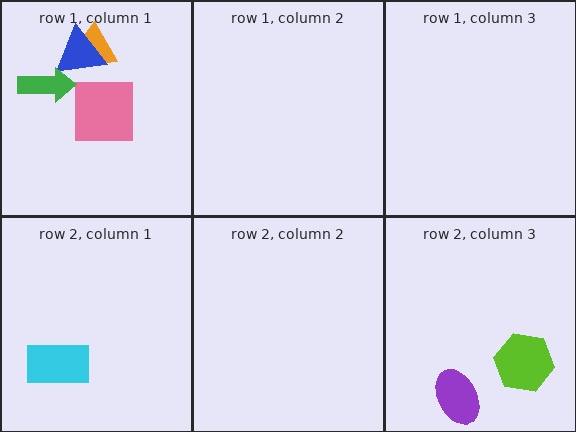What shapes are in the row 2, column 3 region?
The lime hexagon, the purple ellipse.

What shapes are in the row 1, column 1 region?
The pink square, the orange trapezoid, the blue triangle, the green arrow.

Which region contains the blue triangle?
The row 1, column 1 region.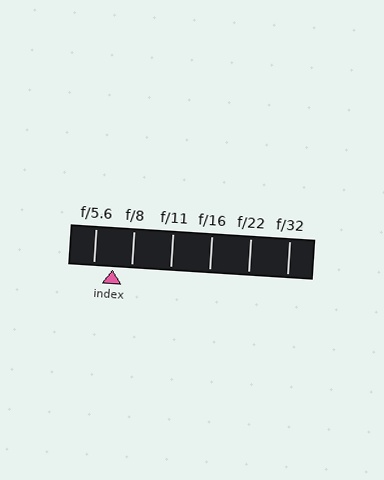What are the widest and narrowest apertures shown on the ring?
The widest aperture shown is f/5.6 and the narrowest is f/32.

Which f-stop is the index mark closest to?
The index mark is closest to f/8.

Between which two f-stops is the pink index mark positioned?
The index mark is between f/5.6 and f/8.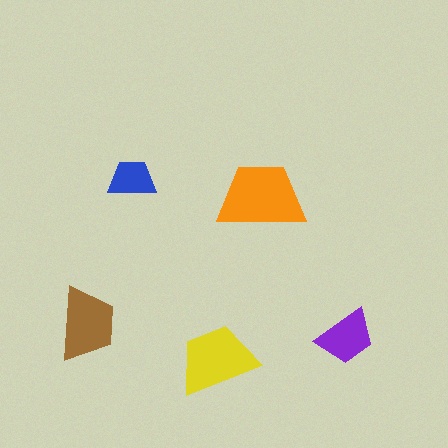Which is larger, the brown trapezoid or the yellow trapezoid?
The yellow one.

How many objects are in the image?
There are 5 objects in the image.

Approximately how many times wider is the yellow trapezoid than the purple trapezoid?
About 1.5 times wider.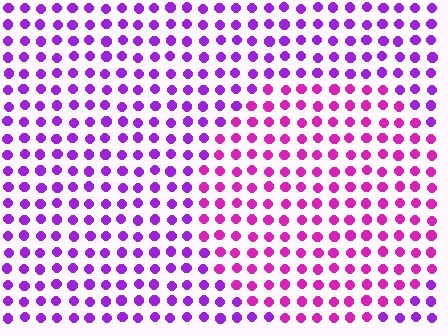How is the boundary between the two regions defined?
The boundary is defined purely by a slight shift in hue (about 30 degrees). Spacing, size, and orientation are identical on both sides.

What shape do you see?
I see a circle.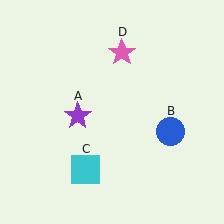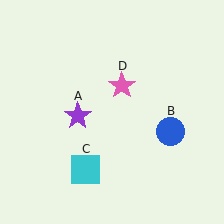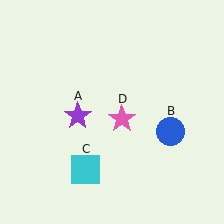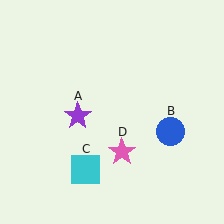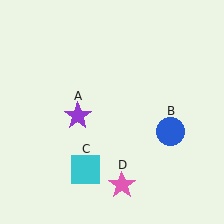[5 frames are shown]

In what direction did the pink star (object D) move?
The pink star (object D) moved down.